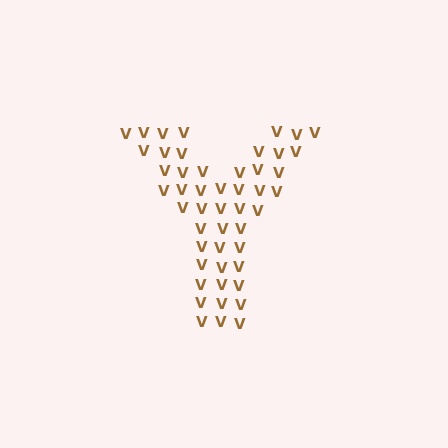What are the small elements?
The small elements are letter V's.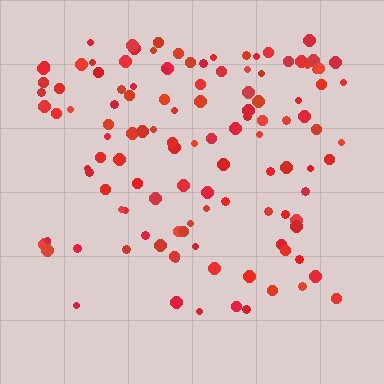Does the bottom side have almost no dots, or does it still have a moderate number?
Still a moderate number, just noticeably fewer than the top.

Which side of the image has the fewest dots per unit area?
The bottom.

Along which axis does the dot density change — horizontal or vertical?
Vertical.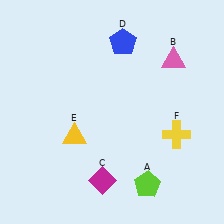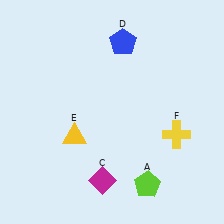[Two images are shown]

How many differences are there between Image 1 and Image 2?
There is 1 difference between the two images.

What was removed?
The pink triangle (B) was removed in Image 2.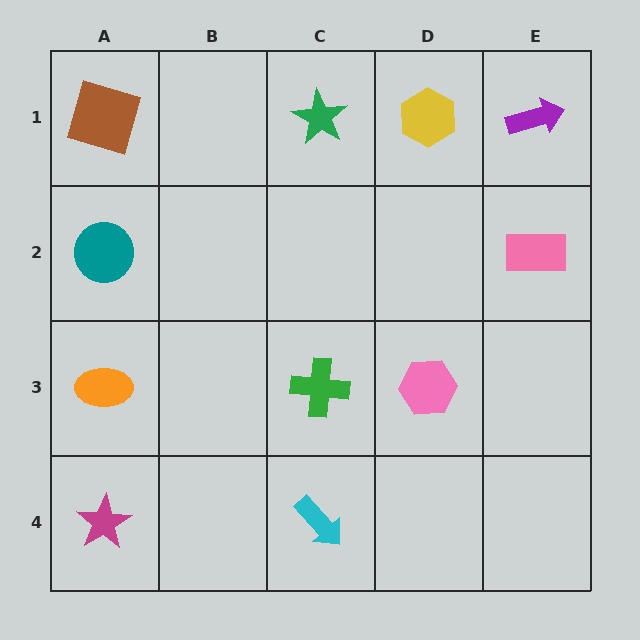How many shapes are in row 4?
2 shapes.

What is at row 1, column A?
A brown square.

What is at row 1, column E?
A purple arrow.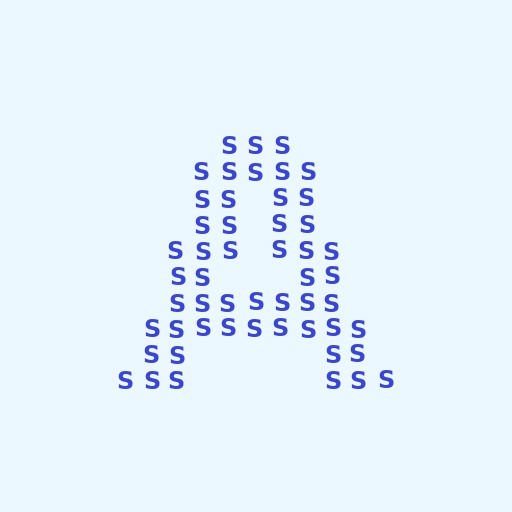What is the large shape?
The large shape is the letter A.